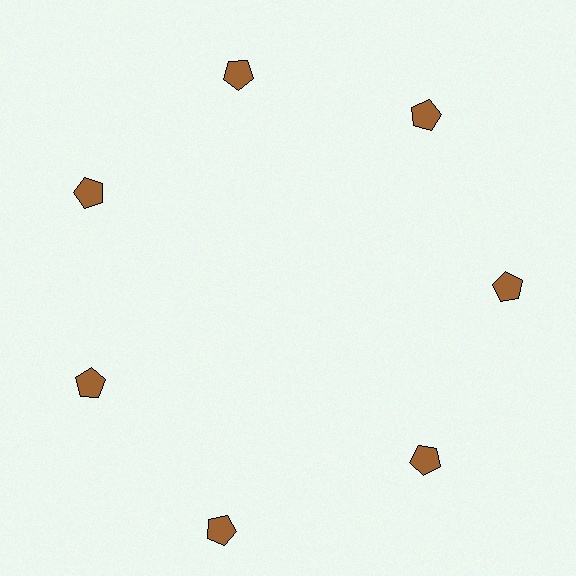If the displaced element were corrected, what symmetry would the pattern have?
It would have 7-fold rotational symmetry — the pattern would map onto itself every 51 degrees.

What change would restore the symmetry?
The symmetry would be restored by moving it inward, back onto the ring so that all 7 pentagons sit at equal angles and equal distance from the center.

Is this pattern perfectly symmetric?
No. The 7 brown pentagons are arranged in a ring, but one element near the 6 o'clock position is pushed outward from the center, breaking the 7-fold rotational symmetry.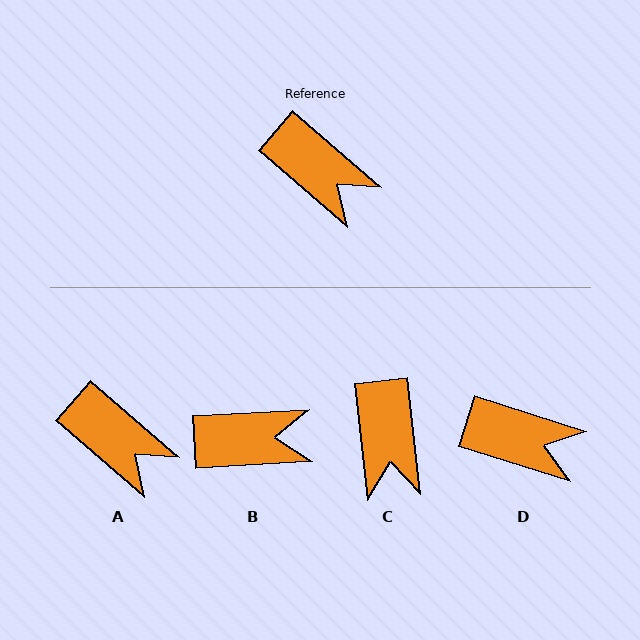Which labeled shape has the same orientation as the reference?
A.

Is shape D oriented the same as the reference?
No, it is off by about 23 degrees.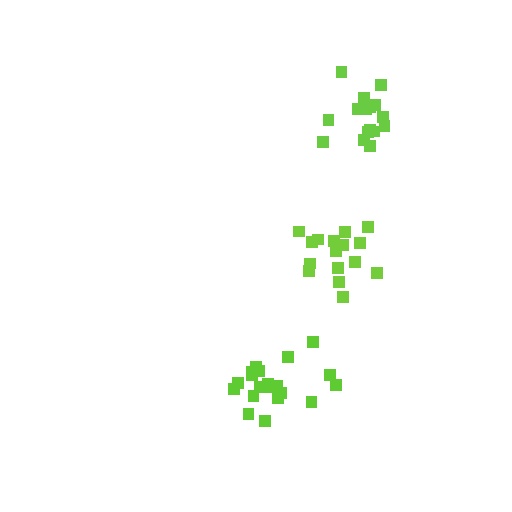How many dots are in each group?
Group 1: 20 dots, Group 2: 16 dots, Group 3: 16 dots (52 total).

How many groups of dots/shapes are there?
There are 3 groups.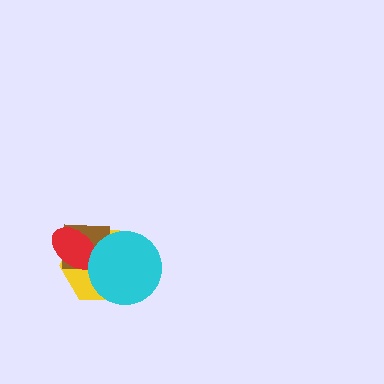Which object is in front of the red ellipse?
The cyan circle is in front of the red ellipse.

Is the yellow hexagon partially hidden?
Yes, it is partially covered by another shape.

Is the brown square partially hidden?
Yes, it is partially covered by another shape.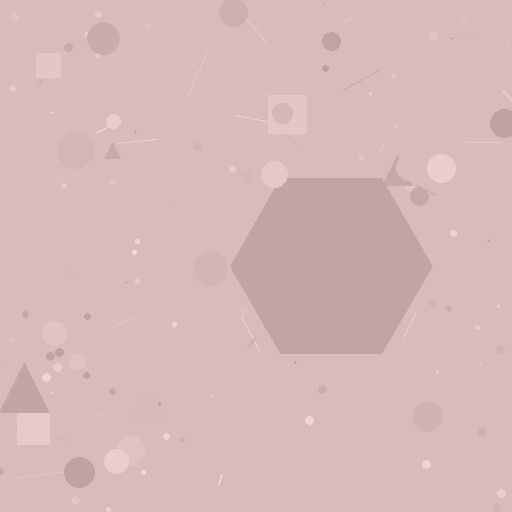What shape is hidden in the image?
A hexagon is hidden in the image.